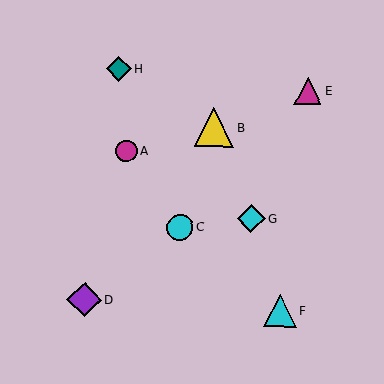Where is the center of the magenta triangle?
The center of the magenta triangle is at (308, 90).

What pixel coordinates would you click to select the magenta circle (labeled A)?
Click at (126, 151) to select the magenta circle A.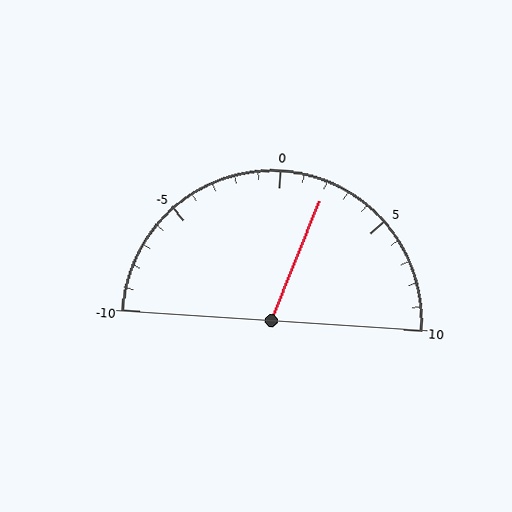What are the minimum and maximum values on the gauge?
The gauge ranges from -10 to 10.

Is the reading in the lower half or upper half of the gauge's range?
The reading is in the upper half of the range (-10 to 10).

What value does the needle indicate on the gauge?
The needle indicates approximately 2.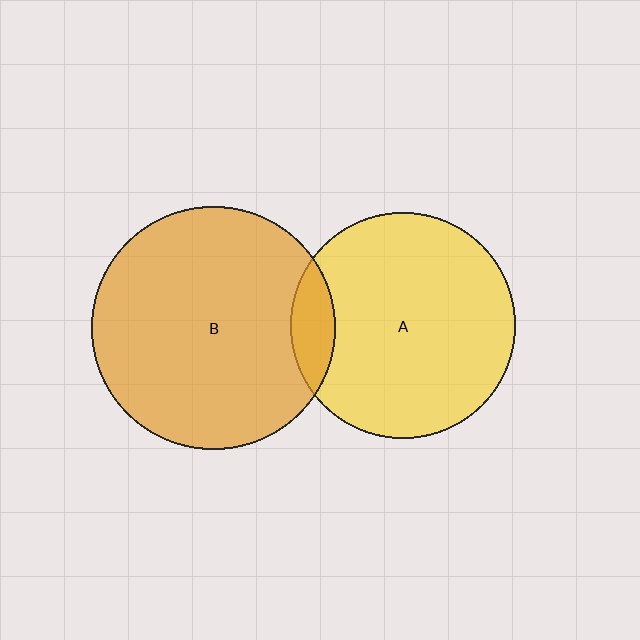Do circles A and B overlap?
Yes.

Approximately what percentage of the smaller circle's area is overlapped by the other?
Approximately 10%.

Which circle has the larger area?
Circle B (orange).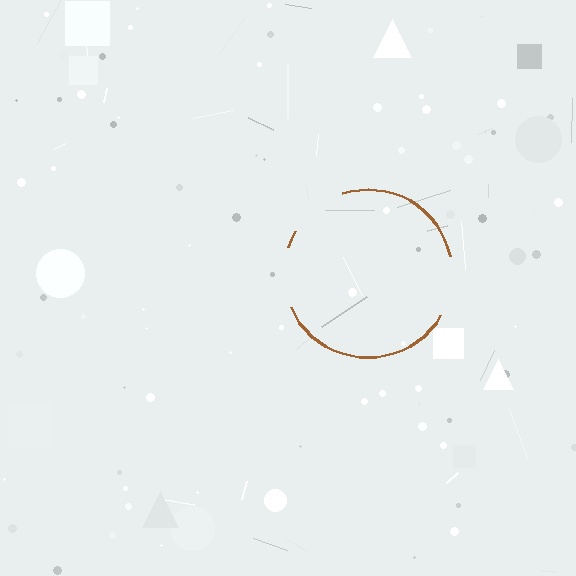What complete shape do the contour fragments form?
The contour fragments form a circle.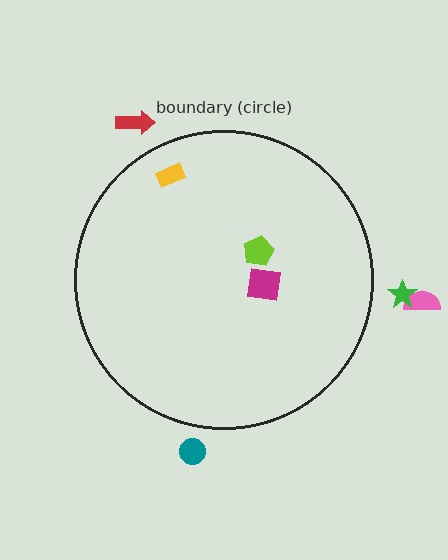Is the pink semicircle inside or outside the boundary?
Outside.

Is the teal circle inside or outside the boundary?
Outside.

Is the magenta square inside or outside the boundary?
Inside.